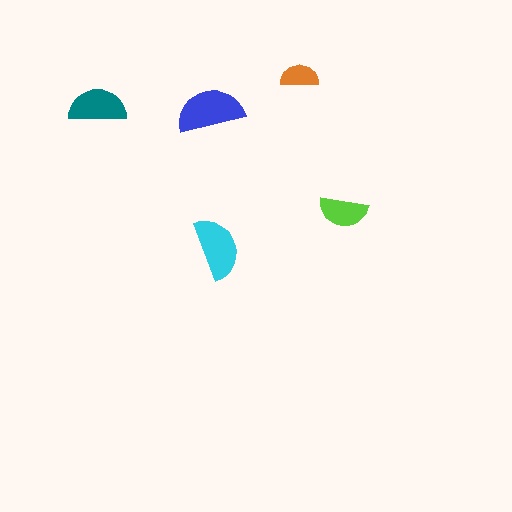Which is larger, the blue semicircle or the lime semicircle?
The blue one.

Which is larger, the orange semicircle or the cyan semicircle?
The cyan one.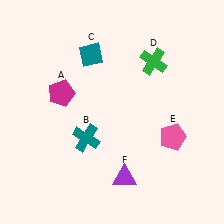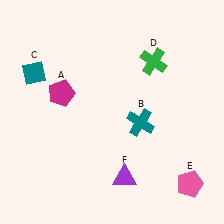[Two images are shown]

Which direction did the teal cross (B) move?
The teal cross (B) moved right.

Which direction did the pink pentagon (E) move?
The pink pentagon (E) moved down.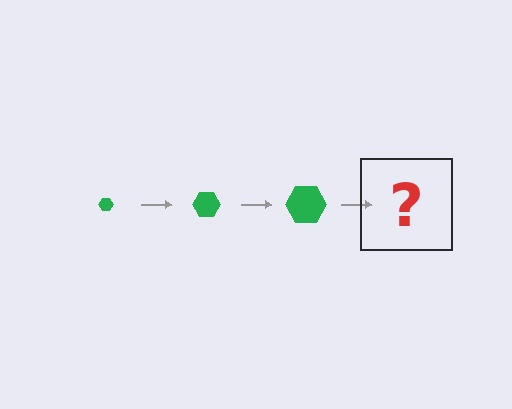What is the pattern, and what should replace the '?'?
The pattern is that the hexagon gets progressively larger each step. The '?' should be a green hexagon, larger than the previous one.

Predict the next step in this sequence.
The next step is a green hexagon, larger than the previous one.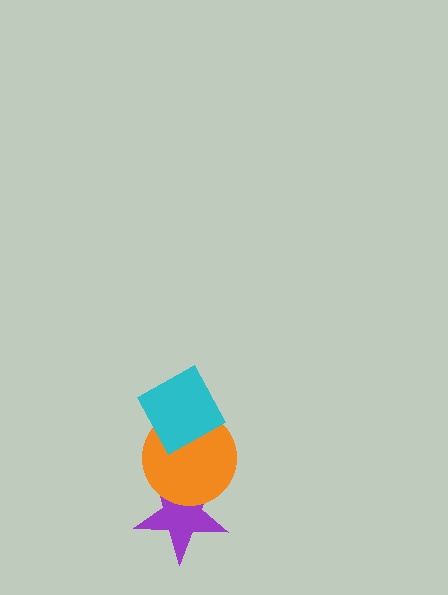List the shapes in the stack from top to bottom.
From top to bottom: the cyan diamond, the orange circle, the purple star.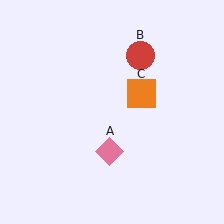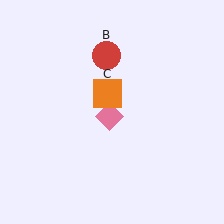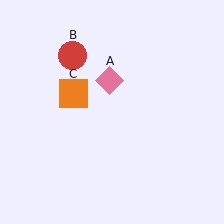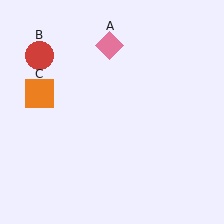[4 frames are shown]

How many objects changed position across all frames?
3 objects changed position: pink diamond (object A), red circle (object B), orange square (object C).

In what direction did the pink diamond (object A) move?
The pink diamond (object A) moved up.